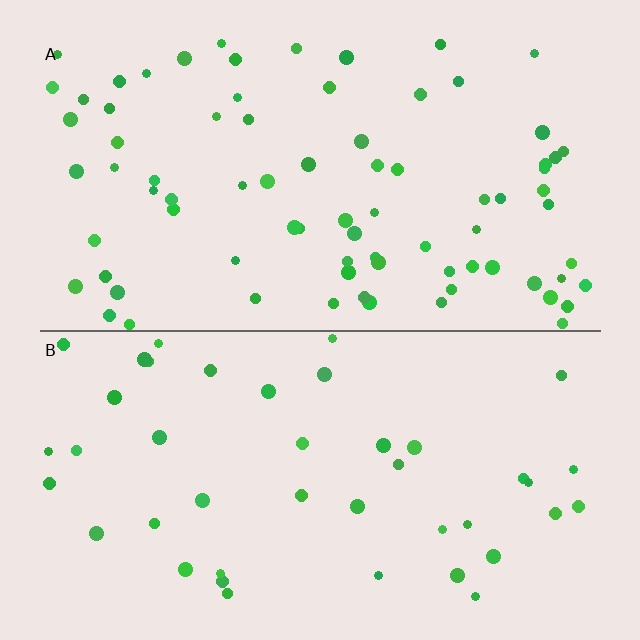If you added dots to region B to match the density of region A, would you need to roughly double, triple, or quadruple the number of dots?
Approximately double.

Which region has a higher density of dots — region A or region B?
A (the top).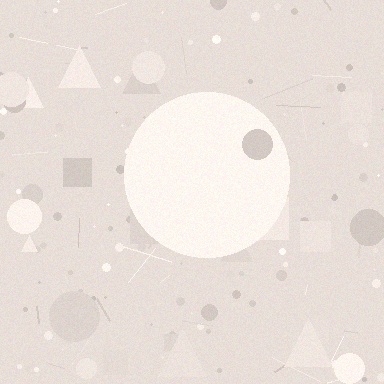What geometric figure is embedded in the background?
A circle is embedded in the background.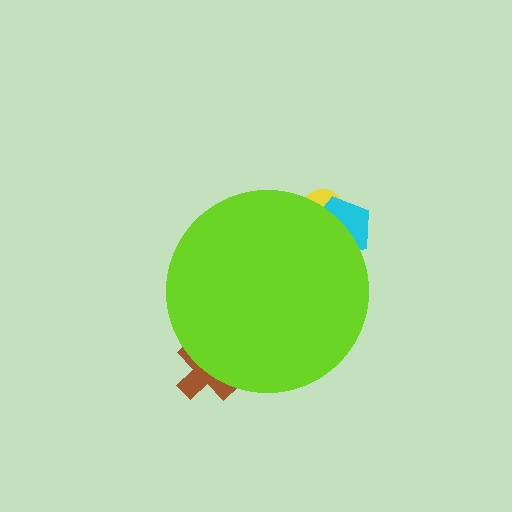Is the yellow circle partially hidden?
Yes, the yellow circle is partially hidden behind the lime circle.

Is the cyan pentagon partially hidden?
Yes, the cyan pentagon is partially hidden behind the lime circle.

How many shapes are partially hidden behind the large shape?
3 shapes are partially hidden.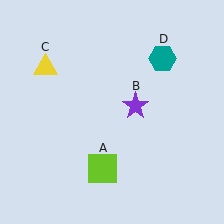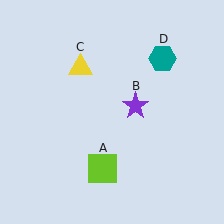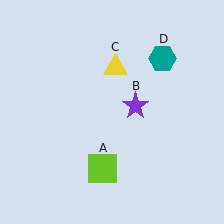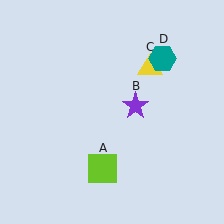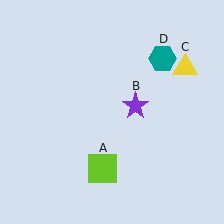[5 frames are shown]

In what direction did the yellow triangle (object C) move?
The yellow triangle (object C) moved right.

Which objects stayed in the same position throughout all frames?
Lime square (object A) and purple star (object B) and teal hexagon (object D) remained stationary.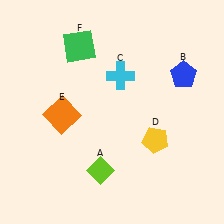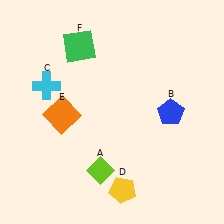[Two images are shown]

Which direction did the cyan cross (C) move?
The cyan cross (C) moved left.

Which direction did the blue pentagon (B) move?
The blue pentagon (B) moved down.